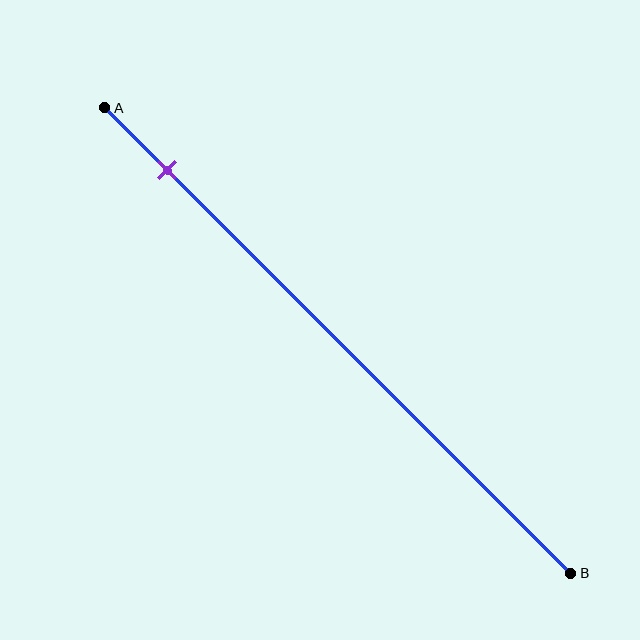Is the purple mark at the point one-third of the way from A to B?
No, the mark is at about 15% from A, not at the 33% one-third point.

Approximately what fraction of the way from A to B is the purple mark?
The purple mark is approximately 15% of the way from A to B.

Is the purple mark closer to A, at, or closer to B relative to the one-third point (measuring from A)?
The purple mark is closer to point A than the one-third point of segment AB.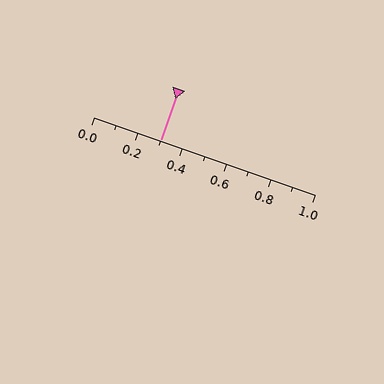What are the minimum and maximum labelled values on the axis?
The axis runs from 0.0 to 1.0.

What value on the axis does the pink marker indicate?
The marker indicates approximately 0.3.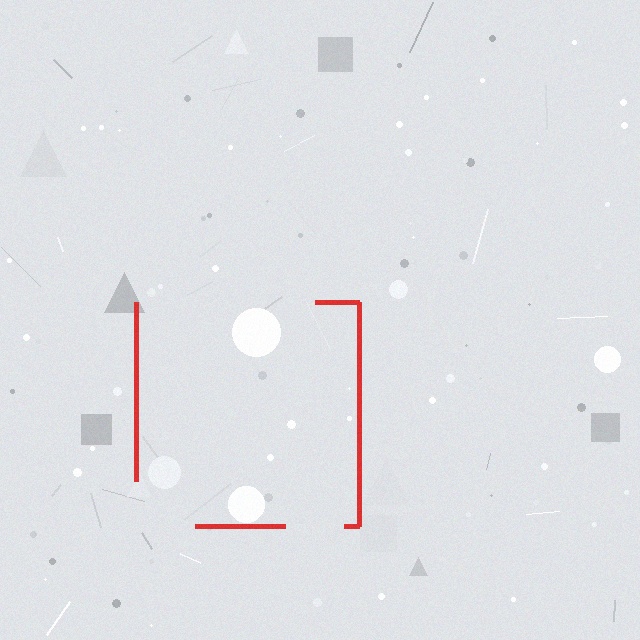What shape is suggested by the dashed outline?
The dashed outline suggests a square.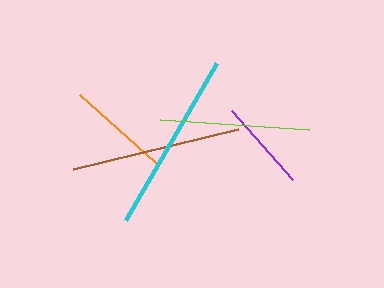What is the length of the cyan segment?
The cyan segment is approximately 181 pixels long.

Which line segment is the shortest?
The purple line is the shortest at approximately 92 pixels.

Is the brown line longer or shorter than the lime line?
The brown line is longer than the lime line.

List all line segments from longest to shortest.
From longest to shortest: cyan, brown, lime, orange, purple.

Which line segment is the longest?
The cyan line is the longest at approximately 181 pixels.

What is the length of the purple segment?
The purple segment is approximately 92 pixels long.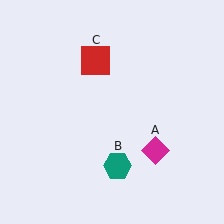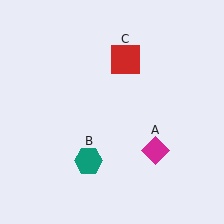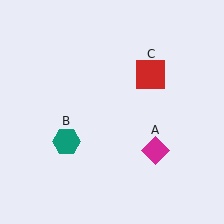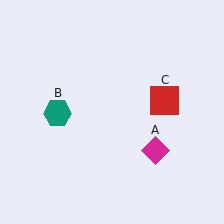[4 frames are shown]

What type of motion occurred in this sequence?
The teal hexagon (object B), red square (object C) rotated clockwise around the center of the scene.